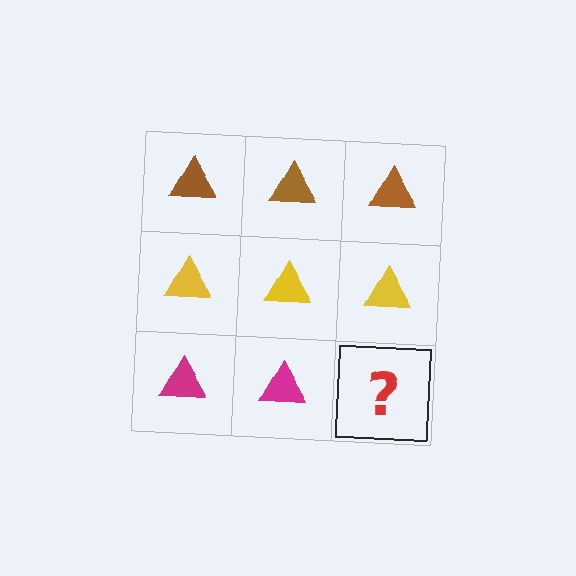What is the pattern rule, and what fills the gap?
The rule is that each row has a consistent color. The gap should be filled with a magenta triangle.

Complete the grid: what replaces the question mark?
The question mark should be replaced with a magenta triangle.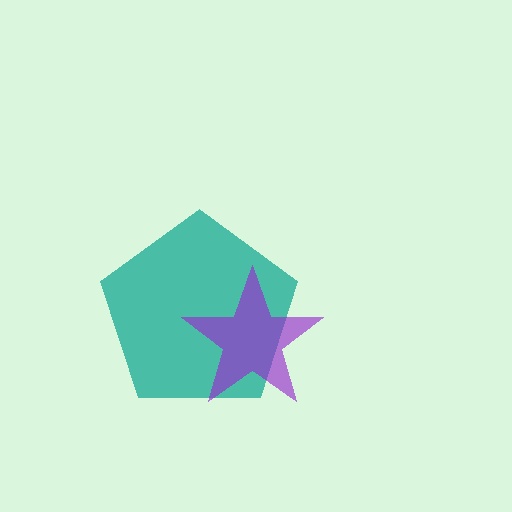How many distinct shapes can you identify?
There are 2 distinct shapes: a teal pentagon, a purple star.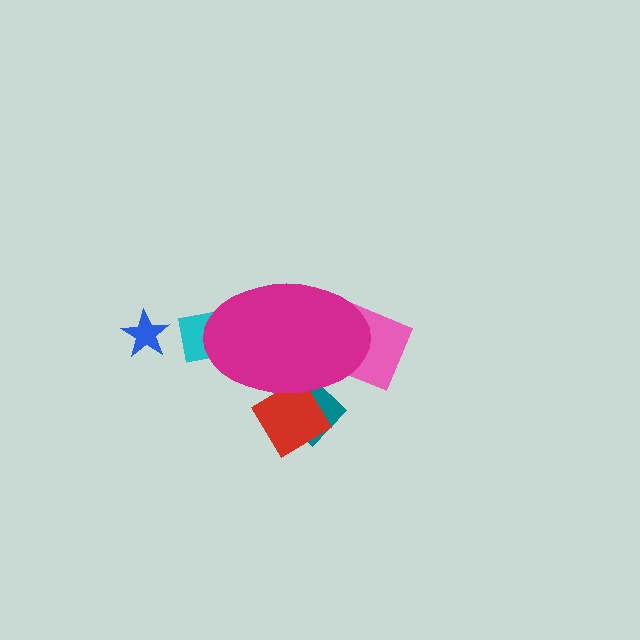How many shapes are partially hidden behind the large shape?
5 shapes are partially hidden.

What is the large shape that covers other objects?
A magenta ellipse.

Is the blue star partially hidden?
No, the blue star is fully visible.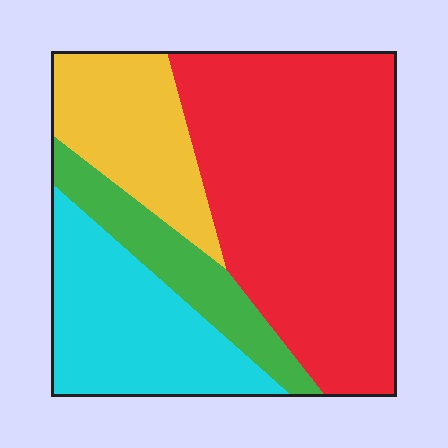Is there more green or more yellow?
Yellow.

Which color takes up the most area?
Red, at roughly 50%.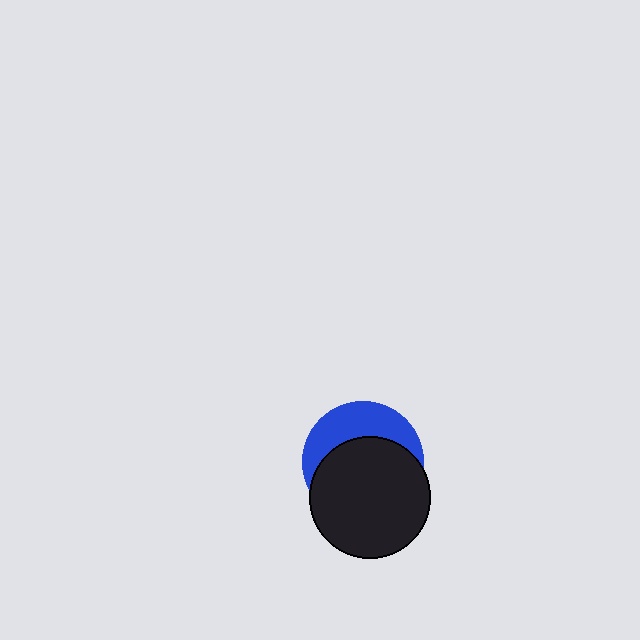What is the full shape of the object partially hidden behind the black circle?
The partially hidden object is a blue circle.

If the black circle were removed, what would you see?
You would see the complete blue circle.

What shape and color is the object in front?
The object in front is a black circle.